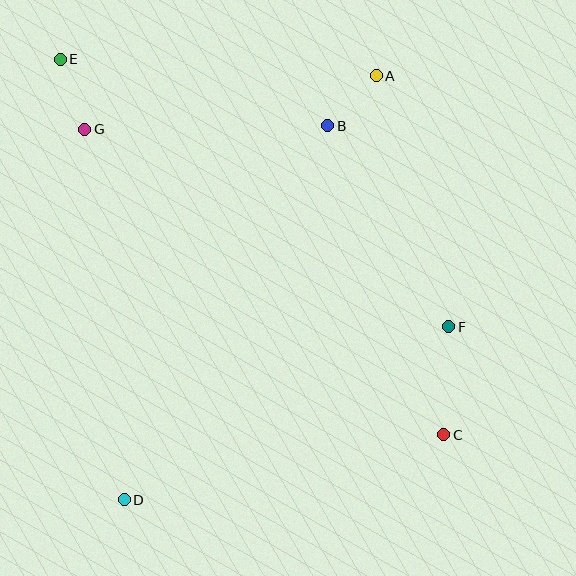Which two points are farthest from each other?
Points C and E are farthest from each other.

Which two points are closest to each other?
Points A and B are closest to each other.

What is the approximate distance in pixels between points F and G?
The distance between F and G is approximately 414 pixels.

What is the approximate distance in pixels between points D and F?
The distance between D and F is approximately 368 pixels.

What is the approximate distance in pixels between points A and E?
The distance between A and E is approximately 316 pixels.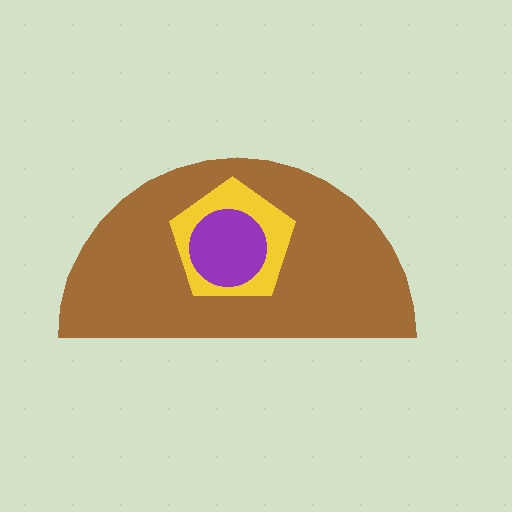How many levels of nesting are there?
3.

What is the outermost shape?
The brown semicircle.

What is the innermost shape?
The purple circle.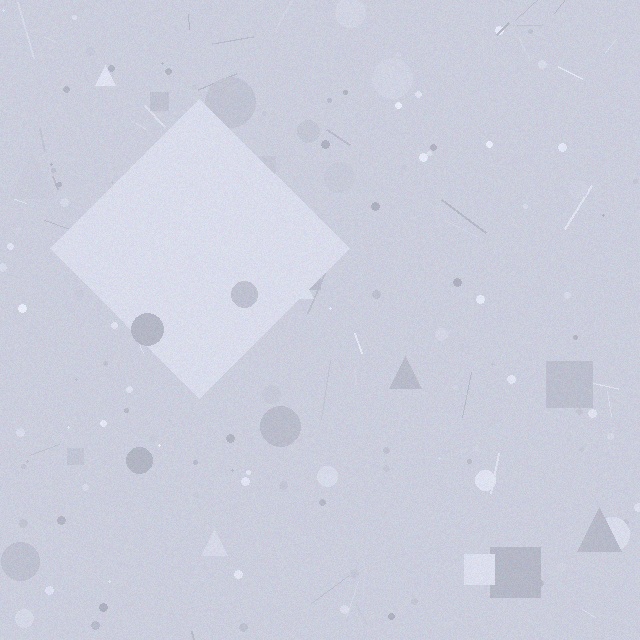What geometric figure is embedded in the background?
A diamond is embedded in the background.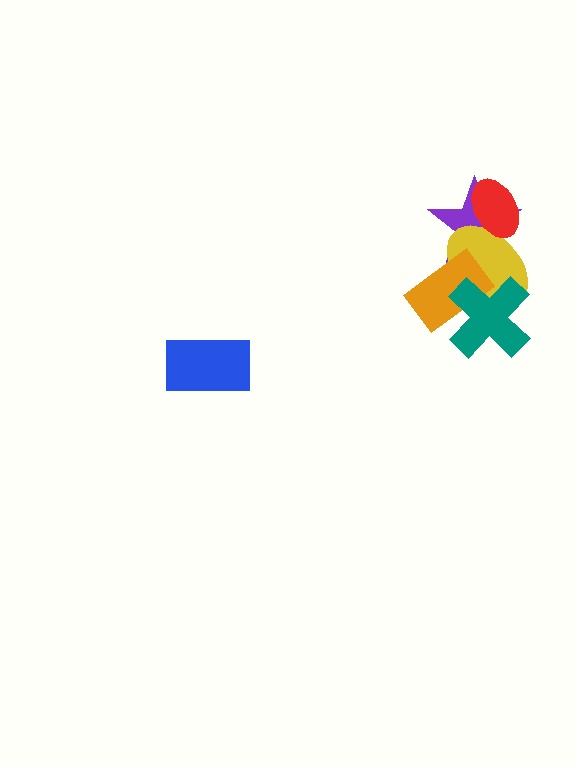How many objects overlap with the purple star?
3 objects overlap with the purple star.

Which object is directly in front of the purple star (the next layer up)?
The yellow ellipse is directly in front of the purple star.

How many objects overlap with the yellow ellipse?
4 objects overlap with the yellow ellipse.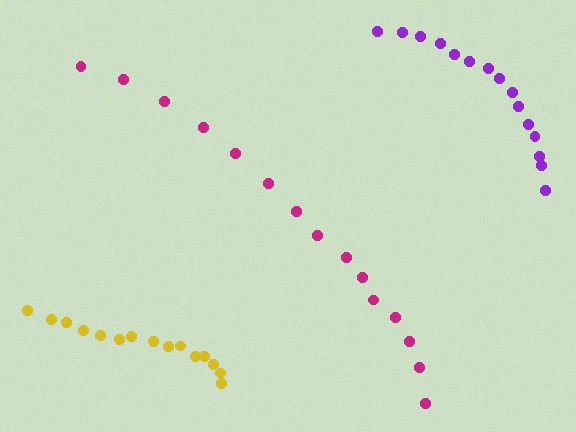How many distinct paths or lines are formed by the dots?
There are 3 distinct paths.